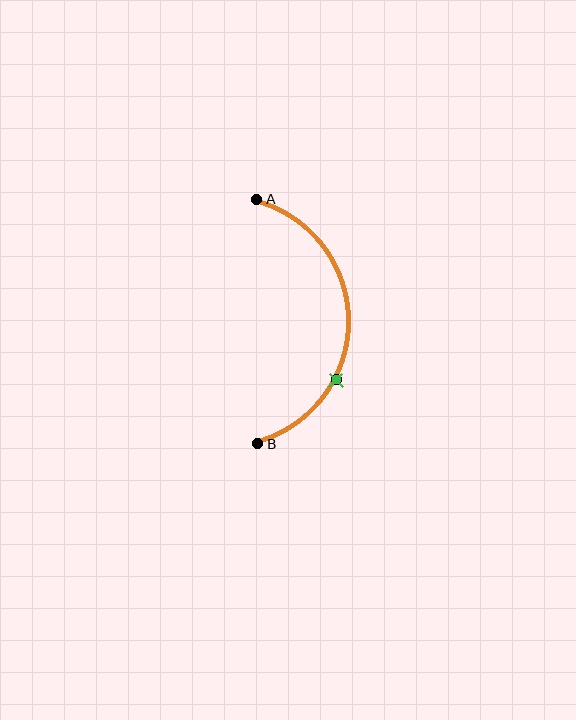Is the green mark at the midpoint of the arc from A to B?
No. The green mark lies on the arc but is closer to endpoint B. The arc midpoint would be at the point on the curve equidistant along the arc from both A and B.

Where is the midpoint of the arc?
The arc midpoint is the point on the curve farthest from the straight line joining A and B. It sits to the right of that line.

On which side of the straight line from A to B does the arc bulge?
The arc bulges to the right of the straight line connecting A and B.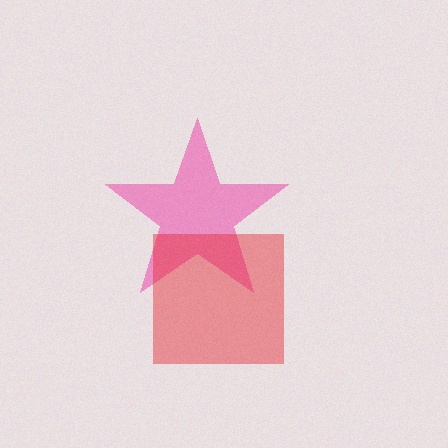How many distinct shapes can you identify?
There are 2 distinct shapes: a pink star, a red square.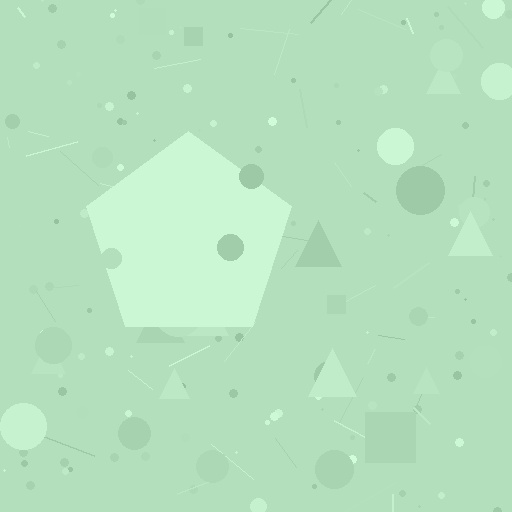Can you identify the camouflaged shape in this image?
The camouflaged shape is a pentagon.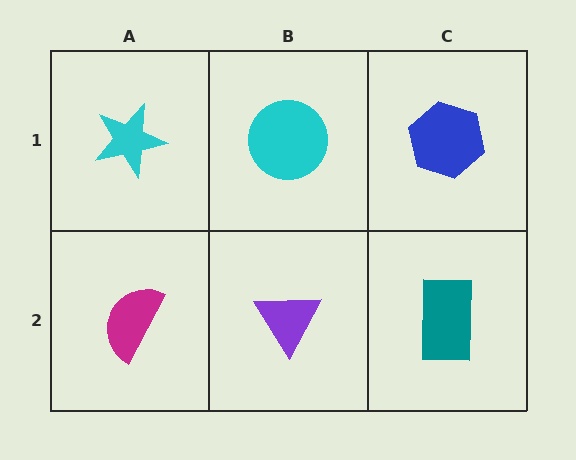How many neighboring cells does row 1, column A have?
2.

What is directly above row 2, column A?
A cyan star.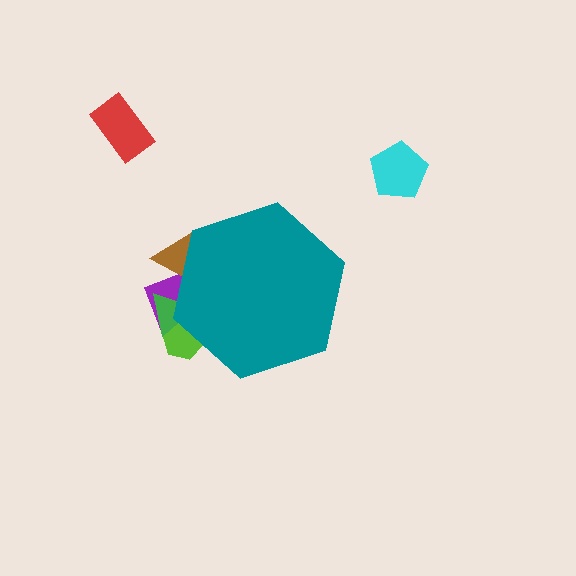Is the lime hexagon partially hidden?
Yes, the lime hexagon is partially hidden behind the teal hexagon.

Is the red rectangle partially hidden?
No, the red rectangle is fully visible.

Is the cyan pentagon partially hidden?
No, the cyan pentagon is fully visible.